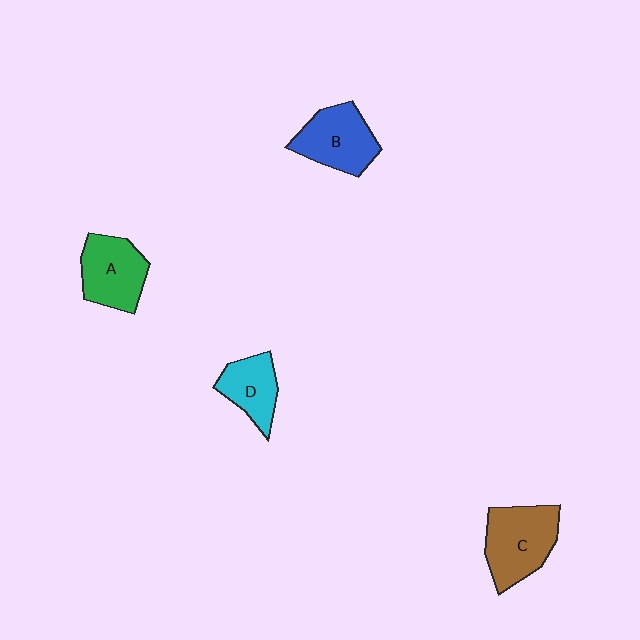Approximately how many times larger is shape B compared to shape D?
Approximately 1.3 times.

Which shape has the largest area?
Shape C (brown).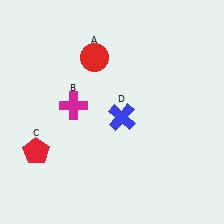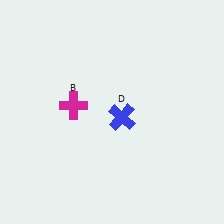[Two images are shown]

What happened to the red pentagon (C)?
The red pentagon (C) was removed in Image 2. It was in the bottom-left area of Image 1.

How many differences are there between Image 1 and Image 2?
There are 2 differences between the two images.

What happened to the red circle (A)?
The red circle (A) was removed in Image 2. It was in the top-left area of Image 1.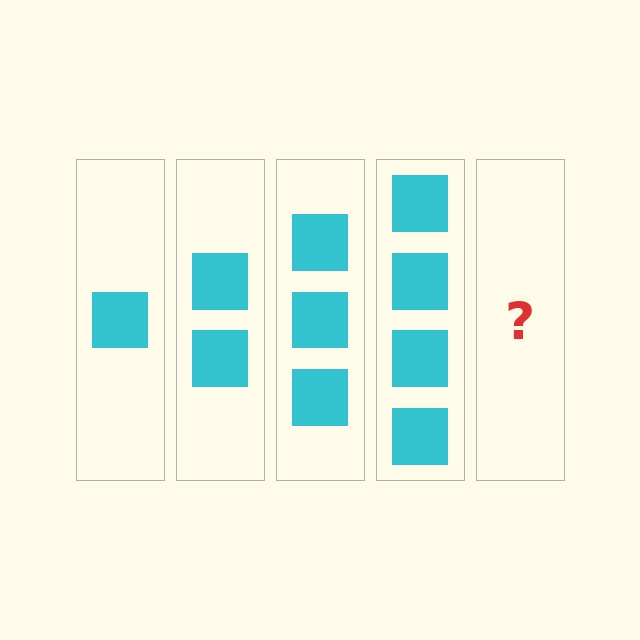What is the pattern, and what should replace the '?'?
The pattern is that each step adds one more square. The '?' should be 5 squares.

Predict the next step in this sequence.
The next step is 5 squares.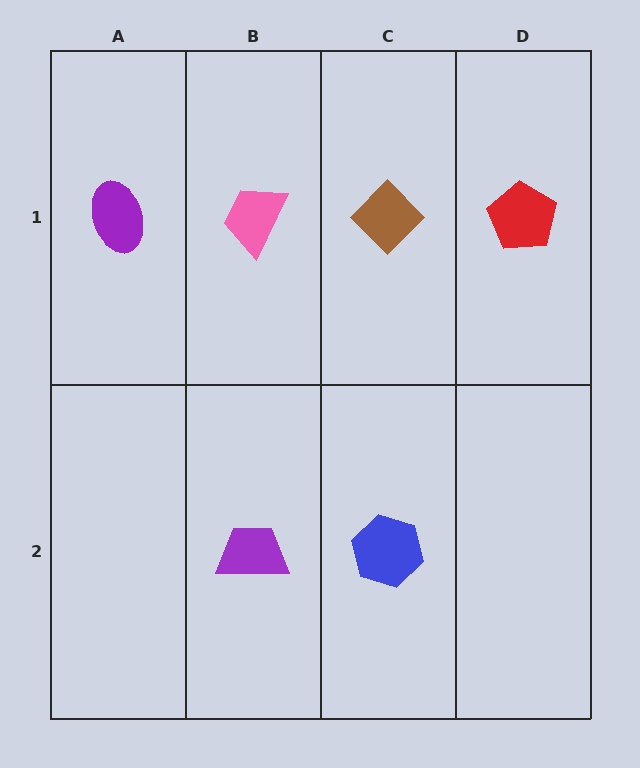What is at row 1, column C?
A brown diamond.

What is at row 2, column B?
A purple trapezoid.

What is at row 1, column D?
A red pentagon.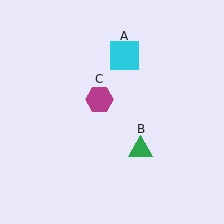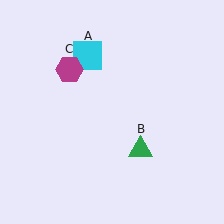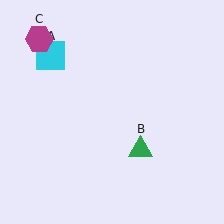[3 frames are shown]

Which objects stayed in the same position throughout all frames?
Green triangle (object B) remained stationary.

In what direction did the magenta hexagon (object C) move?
The magenta hexagon (object C) moved up and to the left.